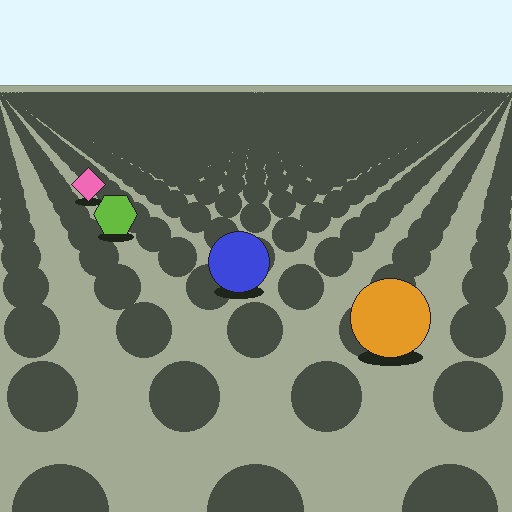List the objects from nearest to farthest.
From nearest to farthest: the orange circle, the blue circle, the lime hexagon, the pink diamond.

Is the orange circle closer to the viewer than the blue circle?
Yes. The orange circle is closer — you can tell from the texture gradient: the ground texture is coarser near it.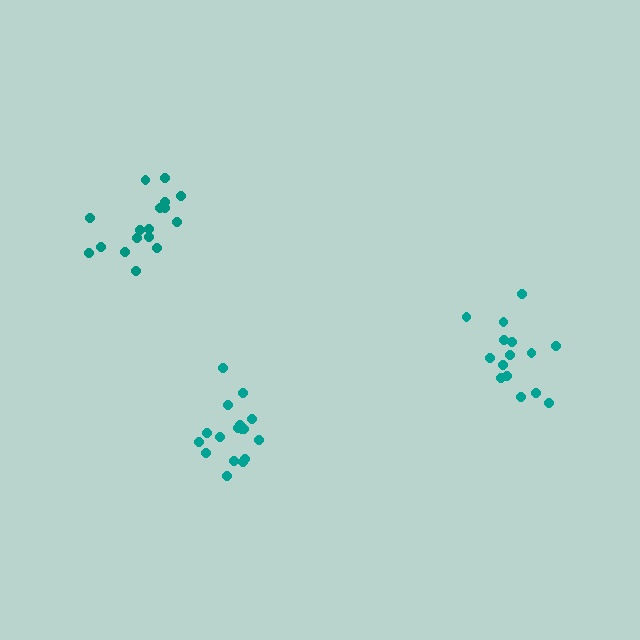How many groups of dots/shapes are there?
There are 3 groups.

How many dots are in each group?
Group 1: 18 dots, Group 2: 17 dots, Group 3: 15 dots (50 total).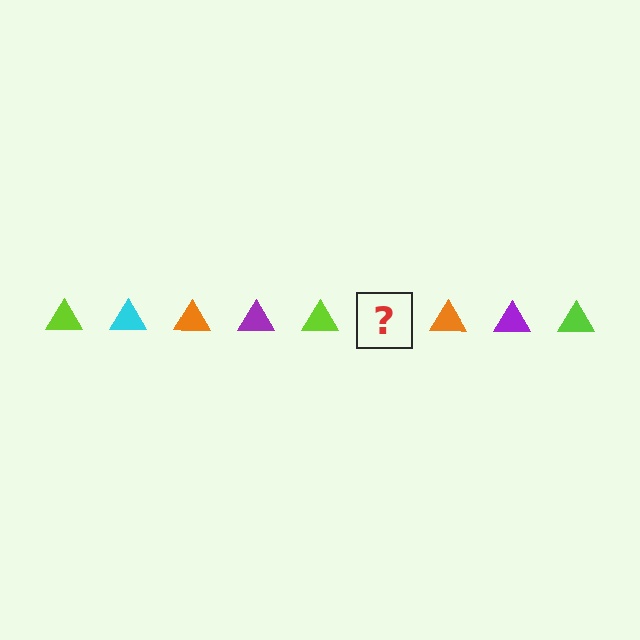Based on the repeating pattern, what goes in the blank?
The blank should be a cyan triangle.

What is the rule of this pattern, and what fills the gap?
The rule is that the pattern cycles through lime, cyan, orange, purple triangles. The gap should be filled with a cyan triangle.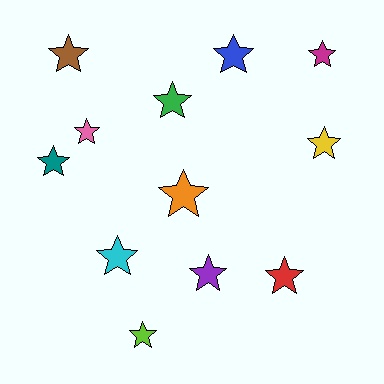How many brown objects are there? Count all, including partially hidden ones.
There is 1 brown object.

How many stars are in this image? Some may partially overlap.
There are 12 stars.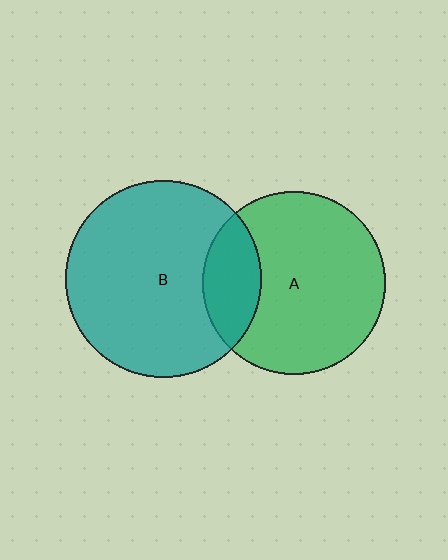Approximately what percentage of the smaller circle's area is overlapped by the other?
Approximately 20%.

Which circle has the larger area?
Circle B (teal).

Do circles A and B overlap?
Yes.